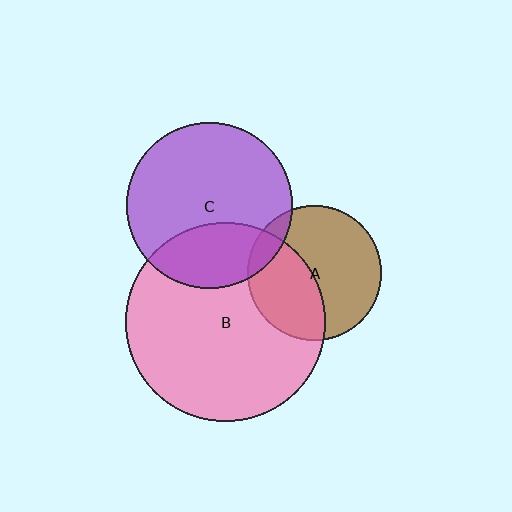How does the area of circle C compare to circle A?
Approximately 1.5 times.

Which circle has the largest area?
Circle B (pink).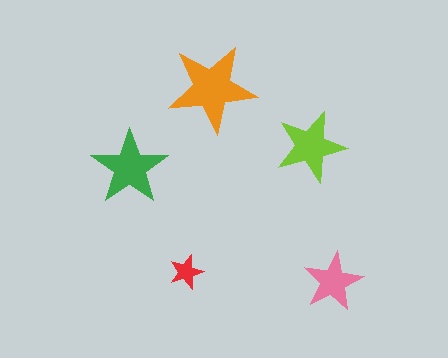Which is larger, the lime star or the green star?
The green one.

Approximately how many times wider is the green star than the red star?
About 2 times wider.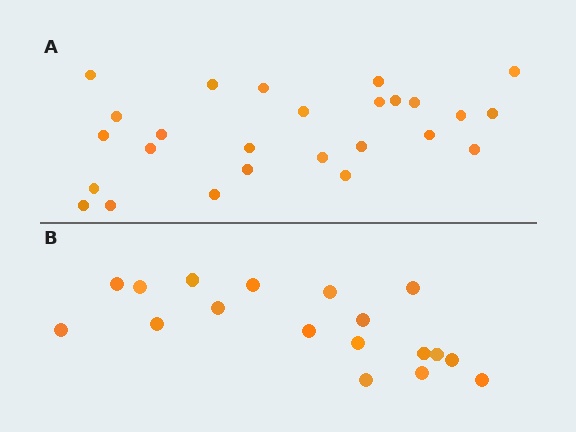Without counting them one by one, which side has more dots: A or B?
Region A (the top region) has more dots.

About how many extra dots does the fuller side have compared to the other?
Region A has roughly 8 or so more dots than region B.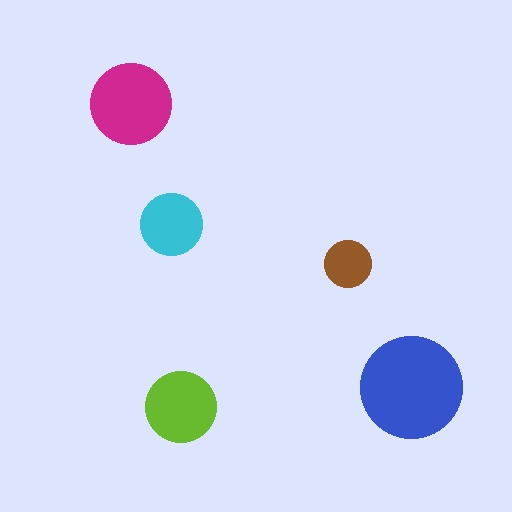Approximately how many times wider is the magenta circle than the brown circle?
About 1.5 times wider.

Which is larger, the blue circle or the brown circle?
The blue one.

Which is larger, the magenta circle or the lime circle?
The magenta one.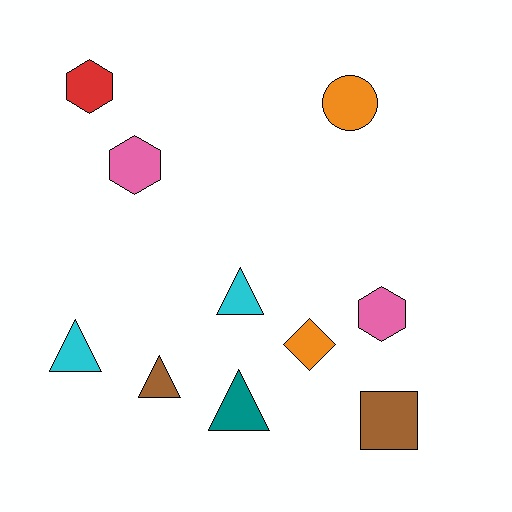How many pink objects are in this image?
There are 2 pink objects.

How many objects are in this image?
There are 10 objects.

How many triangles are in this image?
There are 4 triangles.